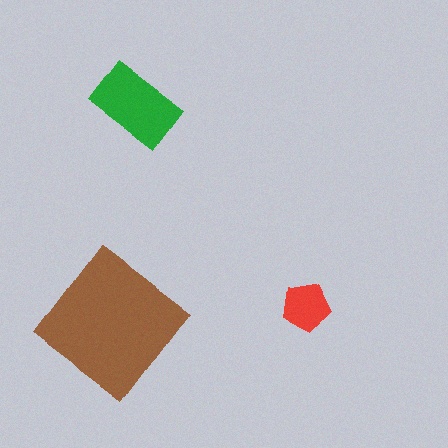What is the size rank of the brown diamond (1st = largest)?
1st.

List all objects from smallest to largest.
The red pentagon, the green rectangle, the brown diamond.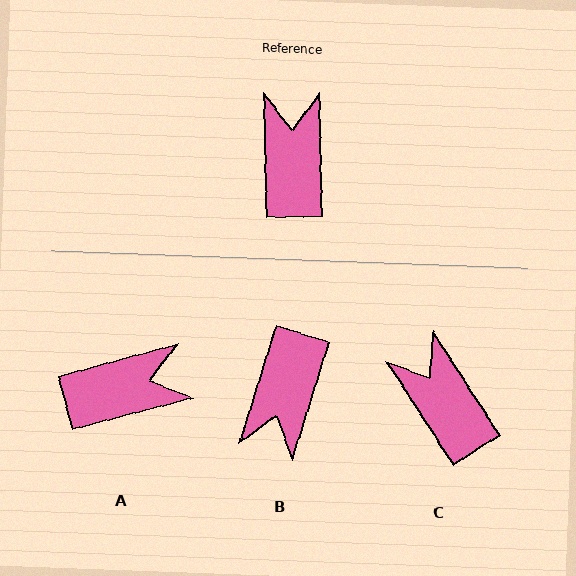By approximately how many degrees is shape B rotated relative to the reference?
Approximately 161 degrees counter-clockwise.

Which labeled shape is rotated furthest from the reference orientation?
B, about 161 degrees away.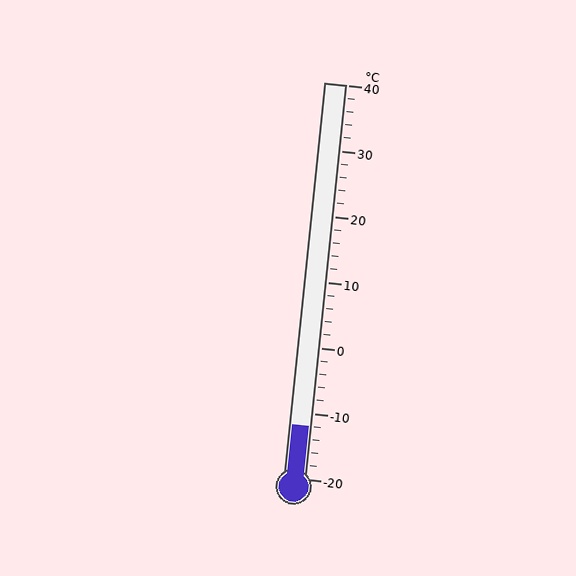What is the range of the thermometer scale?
The thermometer scale ranges from -20°C to 40°C.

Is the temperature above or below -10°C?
The temperature is below -10°C.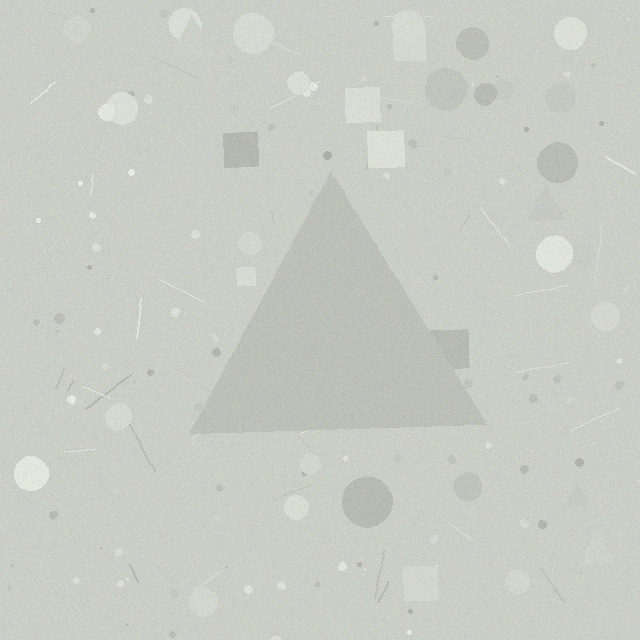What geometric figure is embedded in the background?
A triangle is embedded in the background.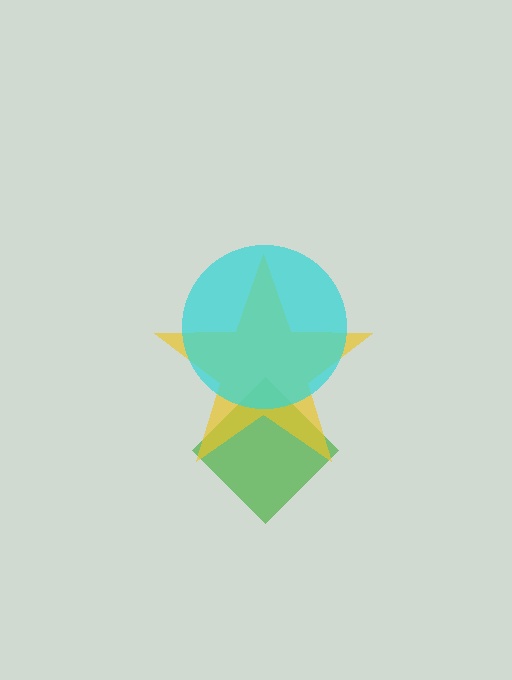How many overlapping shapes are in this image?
There are 3 overlapping shapes in the image.